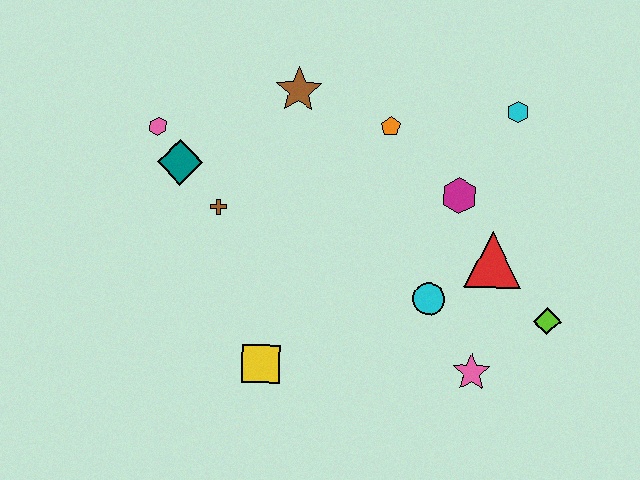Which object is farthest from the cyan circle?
The pink hexagon is farthest from the cyan circle.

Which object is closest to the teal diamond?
The pink hexagon is closest to the teal diamond.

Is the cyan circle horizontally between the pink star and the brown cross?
Yes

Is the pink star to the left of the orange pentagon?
No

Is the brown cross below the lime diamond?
No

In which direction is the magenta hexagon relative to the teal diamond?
The magenta hexagon is to the right of the teal diamond.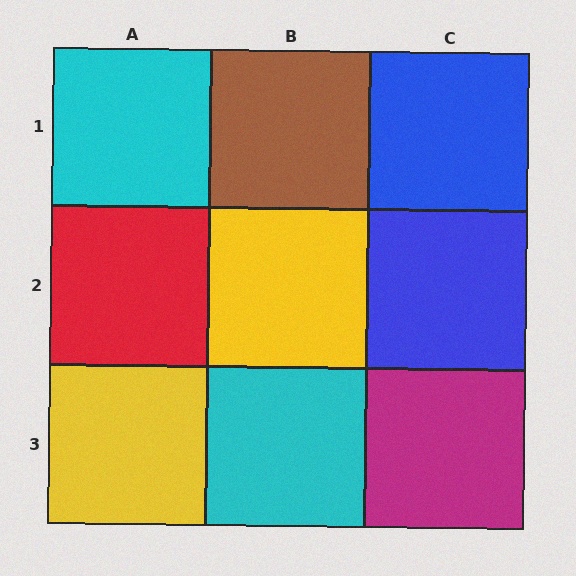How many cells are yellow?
2 cells are yellow.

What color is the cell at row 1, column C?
Blue.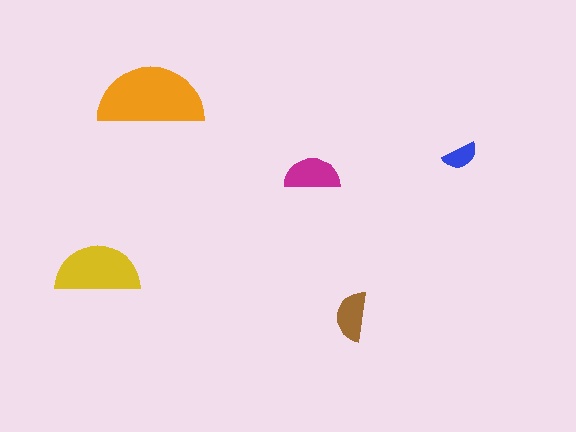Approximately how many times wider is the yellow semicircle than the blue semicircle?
About 2.5 times wider.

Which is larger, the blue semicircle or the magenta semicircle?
The magenta one.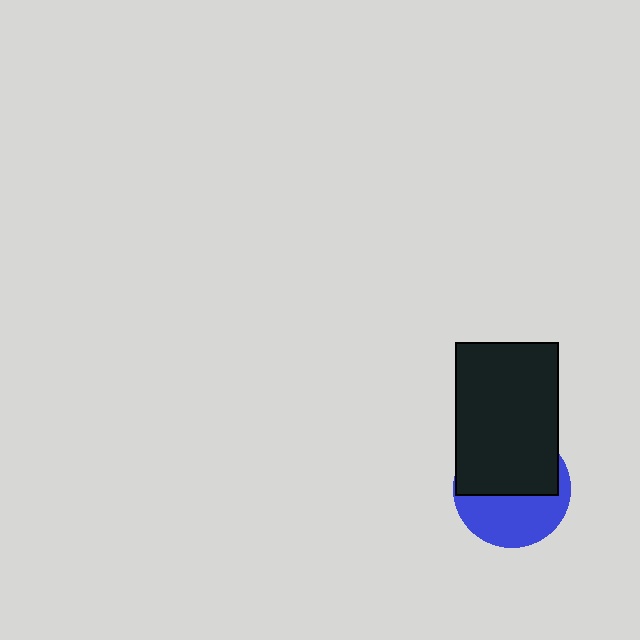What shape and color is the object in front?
The object in front is a black rectangle.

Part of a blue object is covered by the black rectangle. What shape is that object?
It is a circle.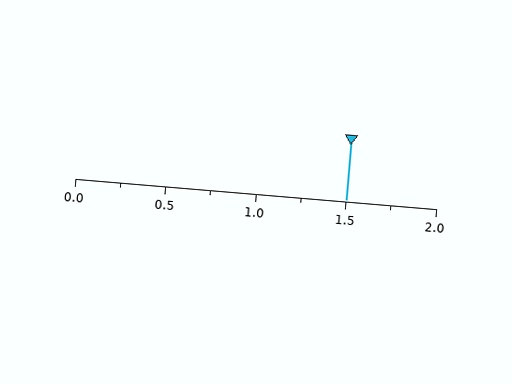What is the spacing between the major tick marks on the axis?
The major ticks are spaced 0.5 apart.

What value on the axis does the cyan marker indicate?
The marker indicates approximately 1.5.